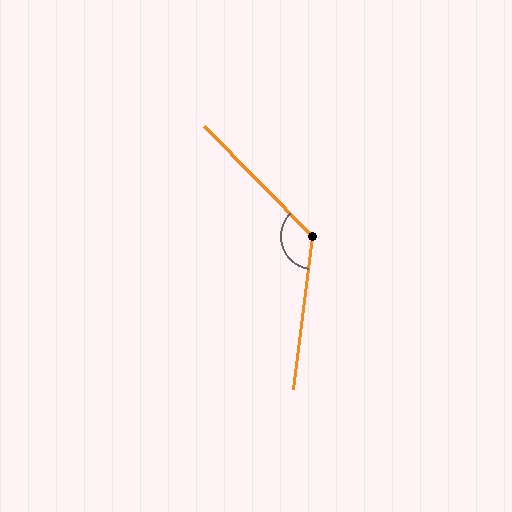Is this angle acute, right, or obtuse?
It is obtuse.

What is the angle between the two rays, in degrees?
Approximately 128 degrees.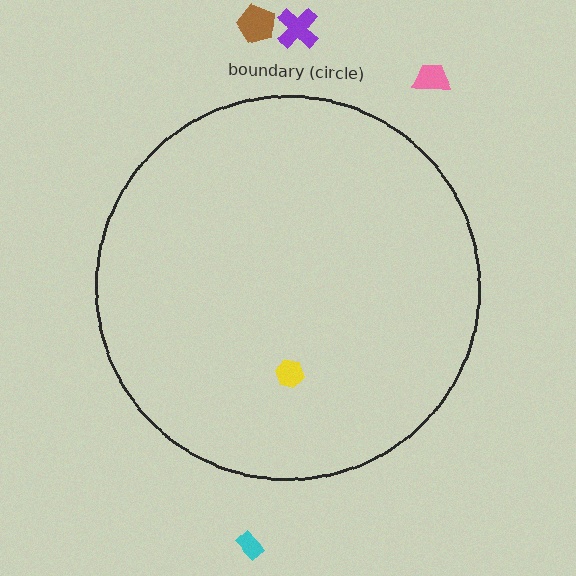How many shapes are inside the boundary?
1 inside, 4 outside.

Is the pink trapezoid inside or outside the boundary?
Outside.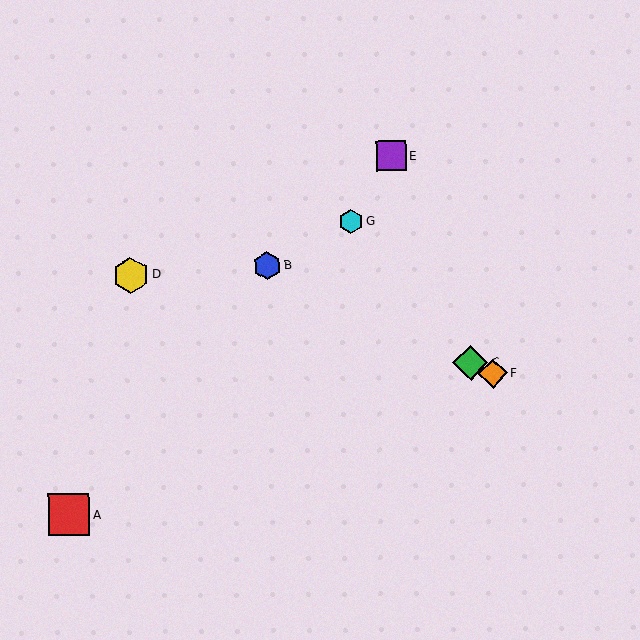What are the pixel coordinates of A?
Object A is at (69, 515).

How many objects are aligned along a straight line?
3 objects (B, C, F) are aligned along a straight line.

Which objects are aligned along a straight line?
Objects B, C, F are aligned along a straight line.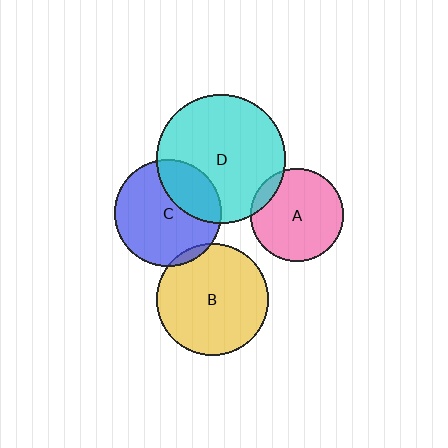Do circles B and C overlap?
Yes.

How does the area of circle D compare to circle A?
Approximately 1.9 times.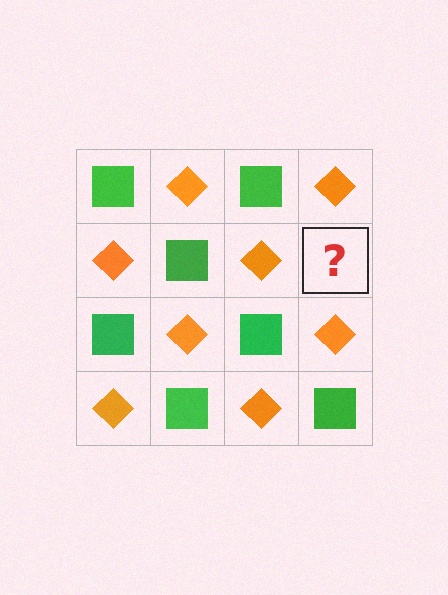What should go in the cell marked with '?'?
The missing cell should contain a green square.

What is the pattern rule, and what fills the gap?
The rule is that it alternates green square and orange diamond in a checkerboard pattern. The gap should be filled with a green square.